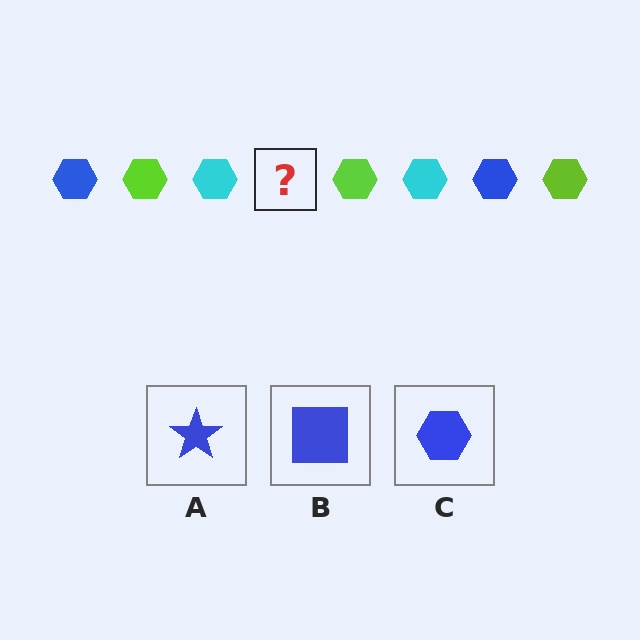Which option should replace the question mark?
Option C.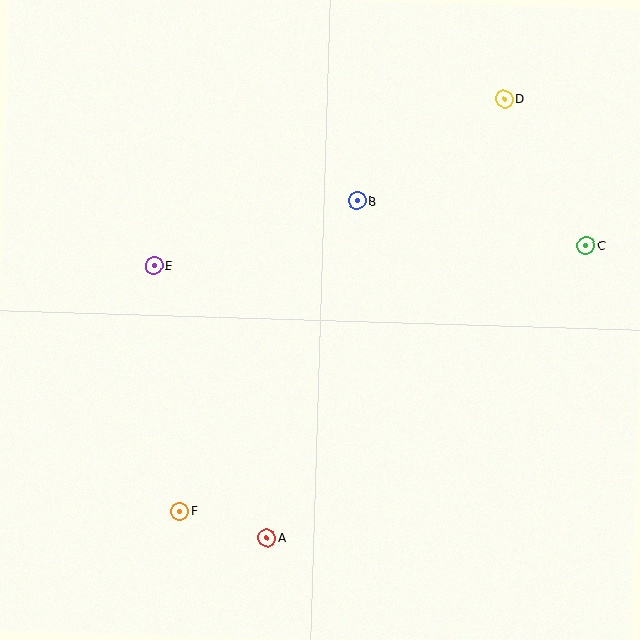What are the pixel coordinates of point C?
Point C is at (586, 245).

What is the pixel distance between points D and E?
The distance between D and E is 388 pixels.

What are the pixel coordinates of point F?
Point F is at (180, 511).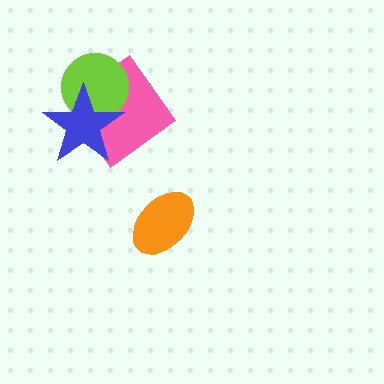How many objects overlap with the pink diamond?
2 objects overlap with the pink diamond.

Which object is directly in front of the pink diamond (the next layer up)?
The lime circle is directly in front of the pink diamond.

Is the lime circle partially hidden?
Yes, it is partially covered by another shape.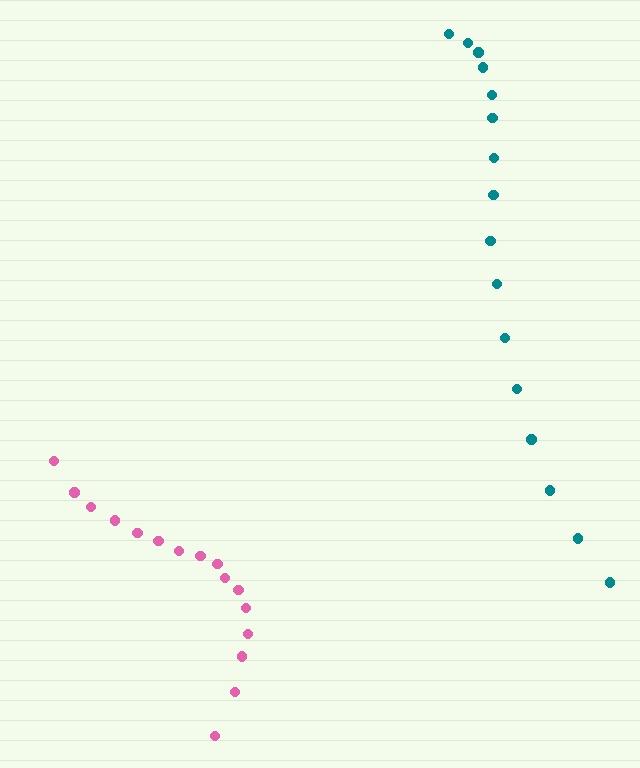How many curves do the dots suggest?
There are 2 distinct paths.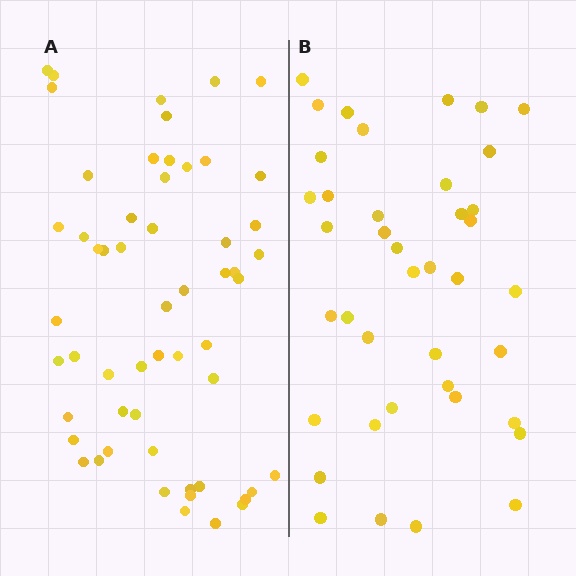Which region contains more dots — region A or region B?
Region A (the left region) has more dots.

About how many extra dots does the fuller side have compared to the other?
Region A has approximately 15 more dots than region B.